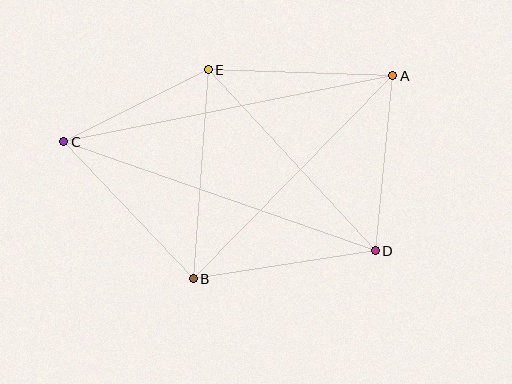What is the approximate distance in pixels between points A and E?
The distance between A and E is approximately 184 pixels.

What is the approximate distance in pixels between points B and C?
The distance between B and C is approximately 189 pixels.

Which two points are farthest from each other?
Points A and C are farthest from each other.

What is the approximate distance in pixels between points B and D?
The distance between B and D is approximately 184 pixels.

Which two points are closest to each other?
Points C and E are closest to each other.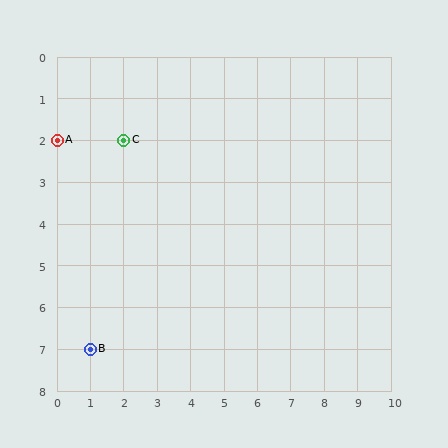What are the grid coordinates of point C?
Point C is at grid coordinates (2, 2).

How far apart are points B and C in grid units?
Points B and C are 1 column and 5 rows apart (about 5.1 grid units diagonally).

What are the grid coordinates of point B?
Point B is at grid coordinates (1, 7).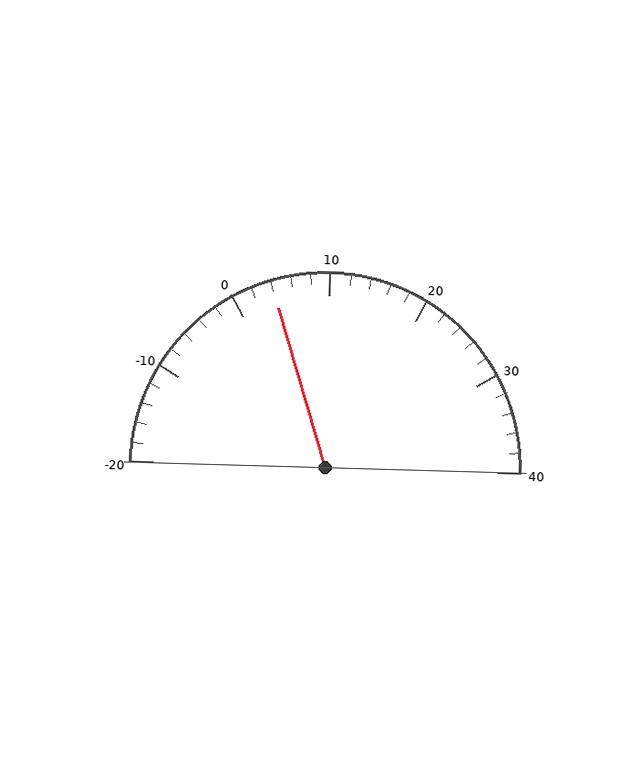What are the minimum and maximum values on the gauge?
The gauge ranges from -20 to 40.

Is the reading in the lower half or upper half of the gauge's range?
The reading is in the lower half of the range (-20 to 40).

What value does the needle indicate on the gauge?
The needle indicates approximately 4.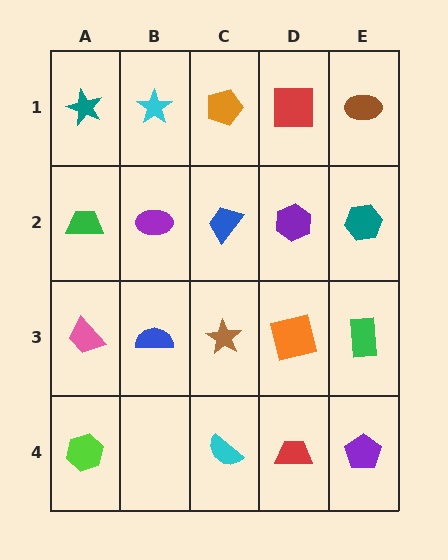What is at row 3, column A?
A pink trapezoid.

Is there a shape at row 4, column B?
No, that cell is empty.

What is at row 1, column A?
A teal star.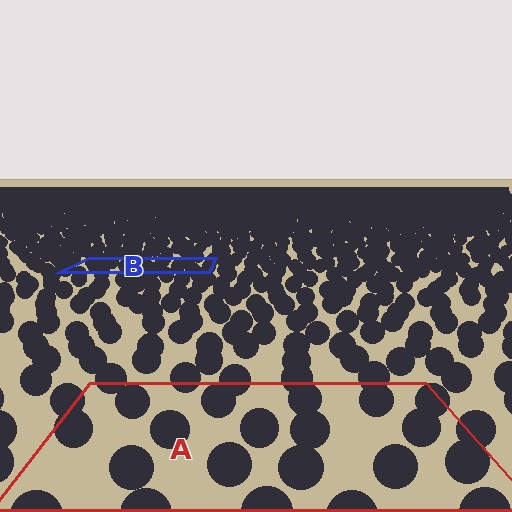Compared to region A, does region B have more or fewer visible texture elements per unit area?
Region B has more texture elements per unit area — they are packed more densely because it is farther away.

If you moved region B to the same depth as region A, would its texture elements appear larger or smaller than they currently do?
They would appear larger. At a closer depth, the same texture elements are projected at a bigger on-screen size.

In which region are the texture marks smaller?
The texture marks are smaller in region B, because it is farther away.